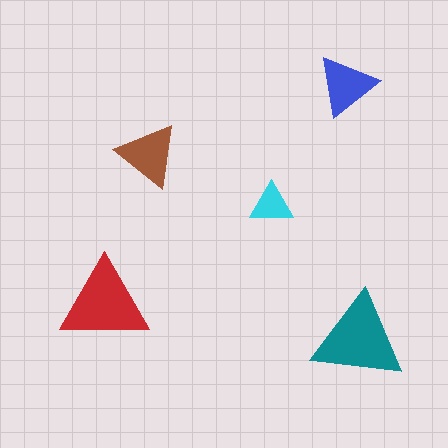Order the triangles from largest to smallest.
the teal one, the red one, the brown one, the blue one, the cyan one.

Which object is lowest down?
The teal triangle is bottommost.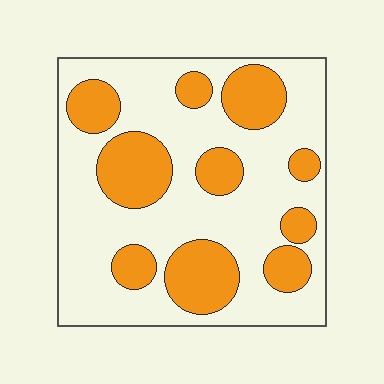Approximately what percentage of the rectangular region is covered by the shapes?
Approximately 30%.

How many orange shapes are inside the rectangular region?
10.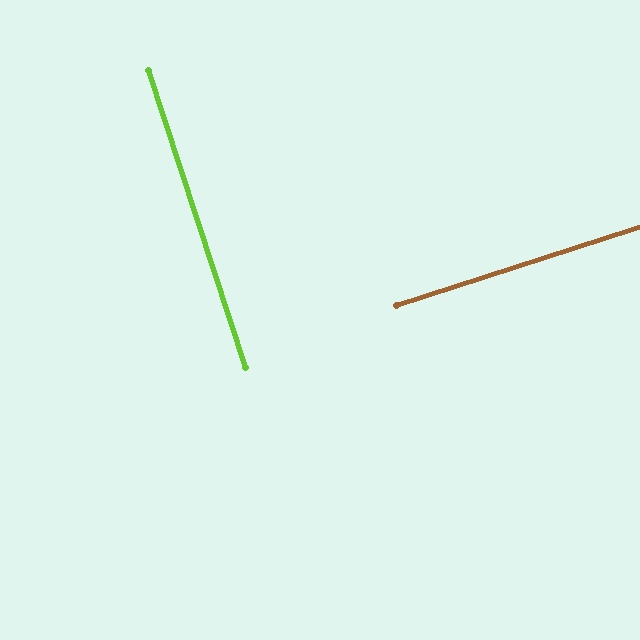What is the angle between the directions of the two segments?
Approximately 90 degrees.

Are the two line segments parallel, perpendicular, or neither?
Perpendicular — they meet at approximately 90°.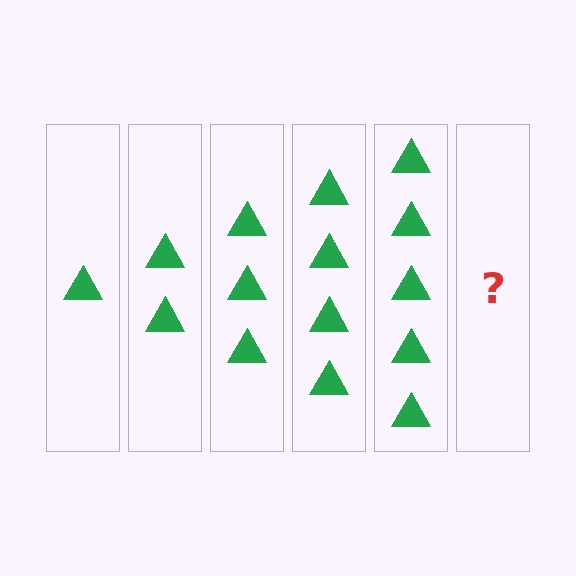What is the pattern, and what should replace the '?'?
The pattern is that each step adds one more triangle. The '?' should be 6 triangles.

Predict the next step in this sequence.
The next step is 6 triangles.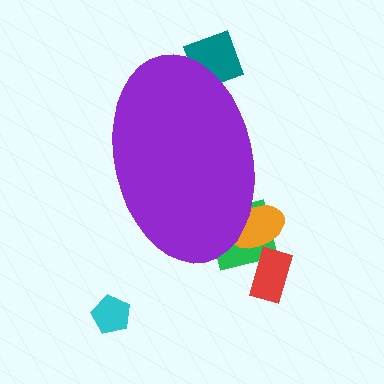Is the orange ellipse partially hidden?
Yes, the orange ellipse is partially hidden behind the purple ellipse.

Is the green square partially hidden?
Yes, the green square is partially hidden behind the purple ellipse.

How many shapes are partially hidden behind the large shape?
3 shapes are partially hidden.